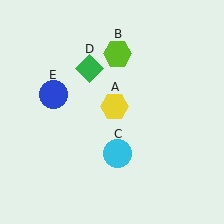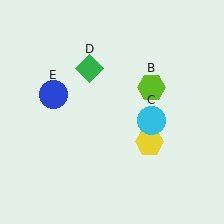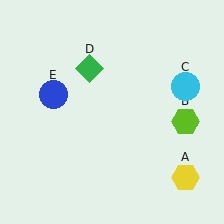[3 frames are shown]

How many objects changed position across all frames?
3 objects changed position: yellow hexagon (object A), lime hexagon (object B), cyan circle (object C).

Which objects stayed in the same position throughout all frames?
Green diamond (object D) and blue circle (object E) remained stationary.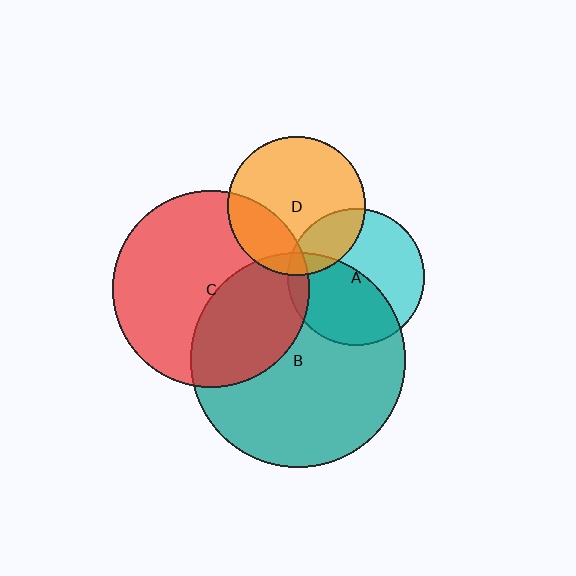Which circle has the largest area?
Circle B (teal).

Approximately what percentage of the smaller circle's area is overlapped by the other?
Approximately 20%.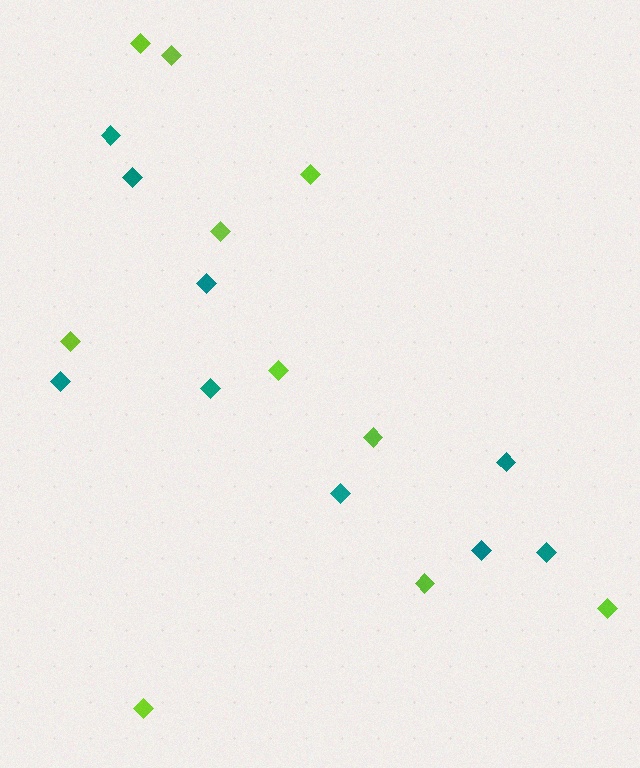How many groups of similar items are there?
There are 2 groups: one group of teal diamonds (9) and one group of lime diamonds (10).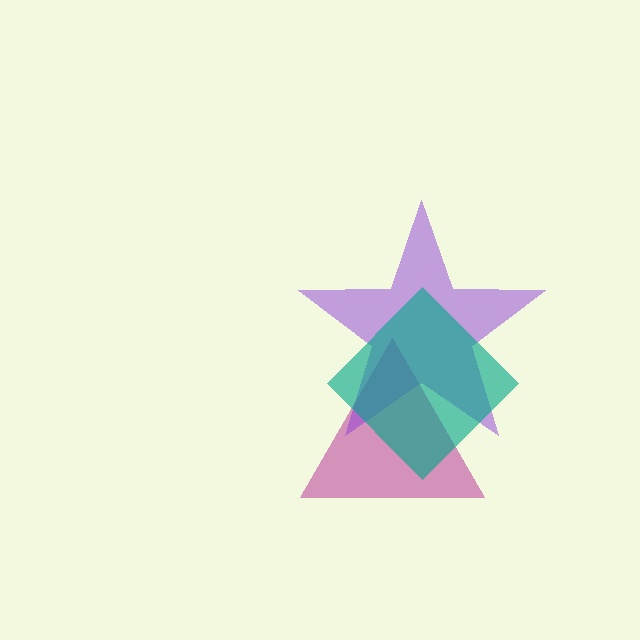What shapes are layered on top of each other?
The layered shapes are: a magenta triangle, a purple star, a teal diamond.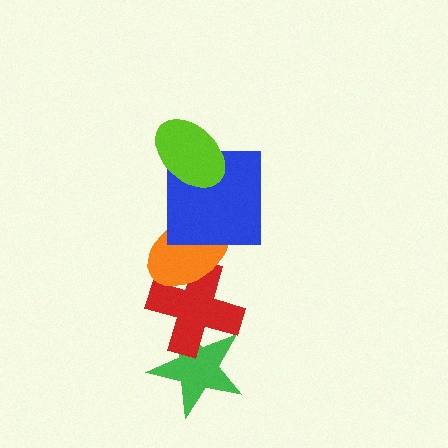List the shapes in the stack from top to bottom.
From top to bottom: the lime ellipse, the blue square, the orange ellipse, the red cross, the green star.